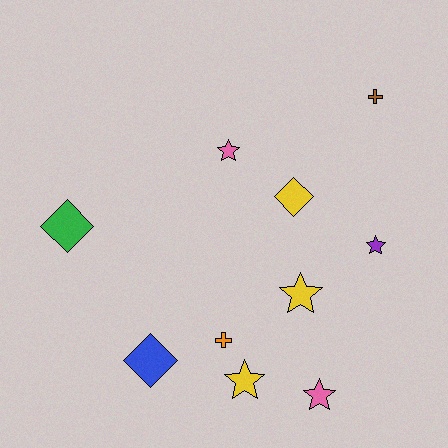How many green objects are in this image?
There is 1 green object.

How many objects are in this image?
There are 10 objects.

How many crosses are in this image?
There are 2 crosses.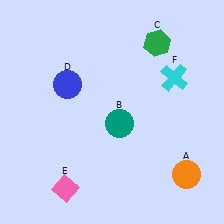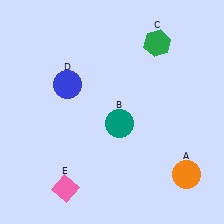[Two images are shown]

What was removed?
The cyan cross (F) was removed in Image 2.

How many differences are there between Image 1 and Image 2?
There is 1 difference between the two images.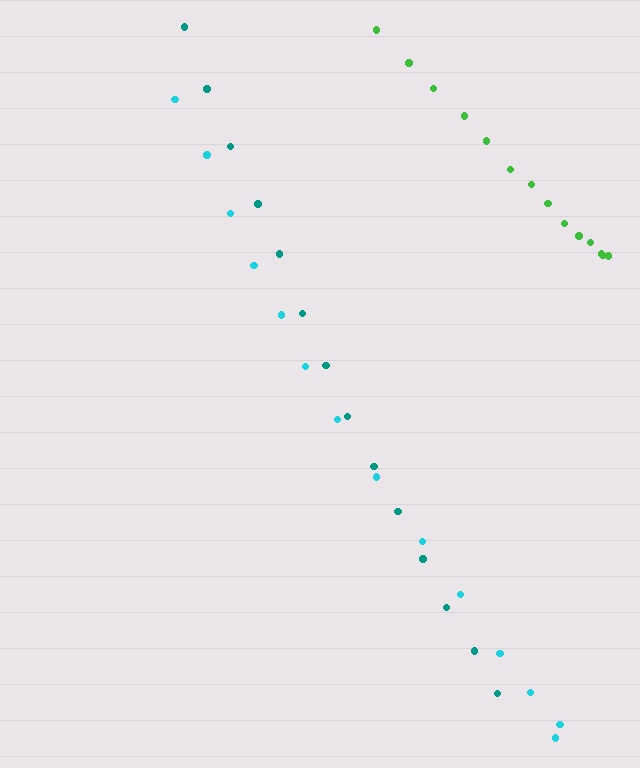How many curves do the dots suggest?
There are 3 distinct paths.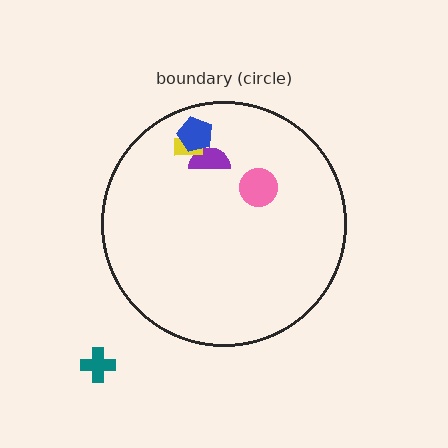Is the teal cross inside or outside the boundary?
Outside.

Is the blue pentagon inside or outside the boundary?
Inside.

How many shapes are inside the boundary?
4 inside, 1 outside.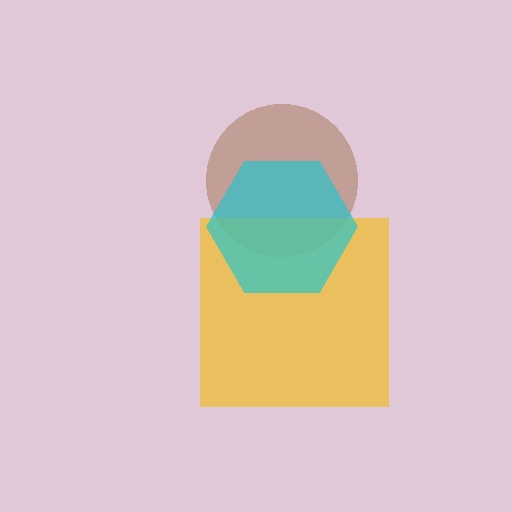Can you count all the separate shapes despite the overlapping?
Yes, there are 3 separate shapes.